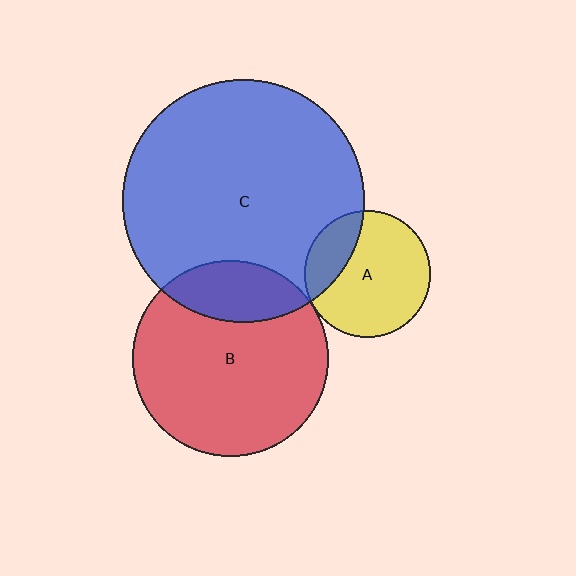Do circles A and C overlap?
Yes.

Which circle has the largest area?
Circle C (blue).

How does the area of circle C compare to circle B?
Approximately 1.5 times.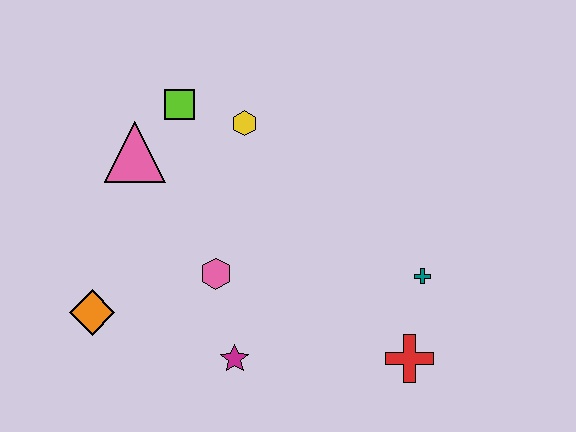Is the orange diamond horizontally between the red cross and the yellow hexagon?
No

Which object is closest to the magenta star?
The pink hexagon is closest to the magenta star.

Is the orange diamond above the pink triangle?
No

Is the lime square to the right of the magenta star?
No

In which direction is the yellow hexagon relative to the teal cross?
The yellow hexagon is to the left of the teal cross.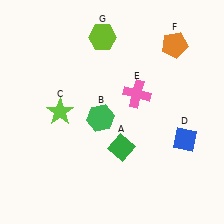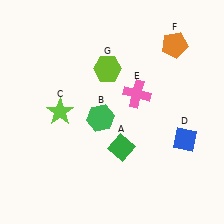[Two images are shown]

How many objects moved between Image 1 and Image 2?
1 object moved between the two images.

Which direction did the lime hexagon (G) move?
The lime hexagon (G) moved down.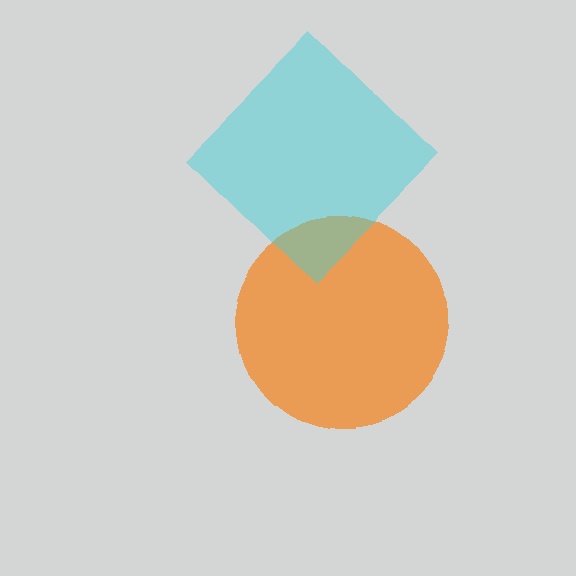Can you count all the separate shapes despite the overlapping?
Yes, there are 2 separate shapes.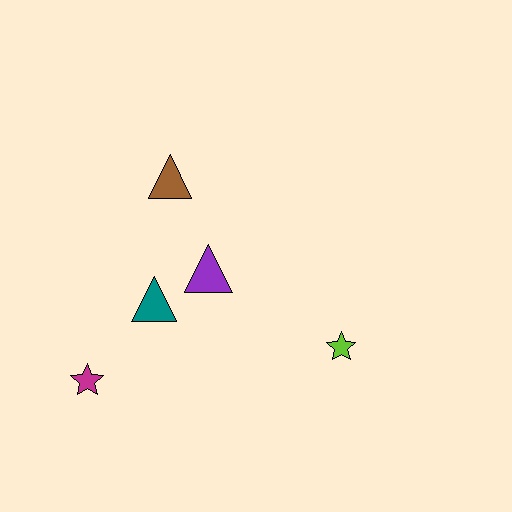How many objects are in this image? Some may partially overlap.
There are 5 objects.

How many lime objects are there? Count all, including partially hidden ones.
There is 1 lime object.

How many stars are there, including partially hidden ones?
There are 2 stars.